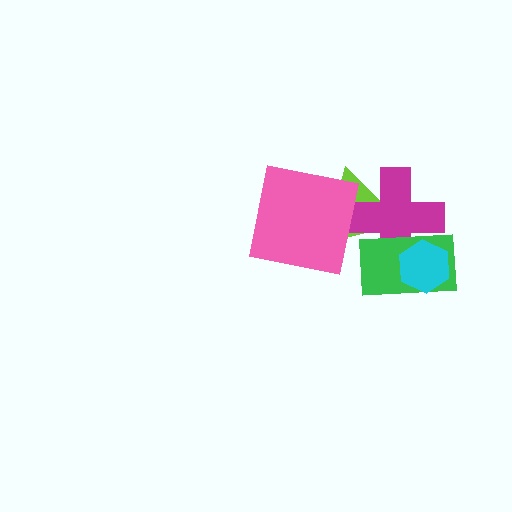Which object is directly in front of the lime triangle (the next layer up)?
The magenta cross is directly in front of the lime triangle.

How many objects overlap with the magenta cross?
3 objects overlap with the magenta cross.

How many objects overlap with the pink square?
1 object overlaps with the pink square.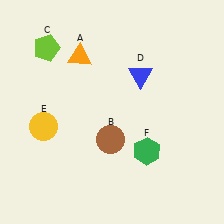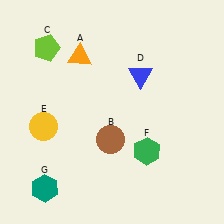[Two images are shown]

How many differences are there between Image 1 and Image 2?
There is 1 difference between the two images.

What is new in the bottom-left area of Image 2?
A teal hexagon (G) was added in the bottom-left area of Image 2.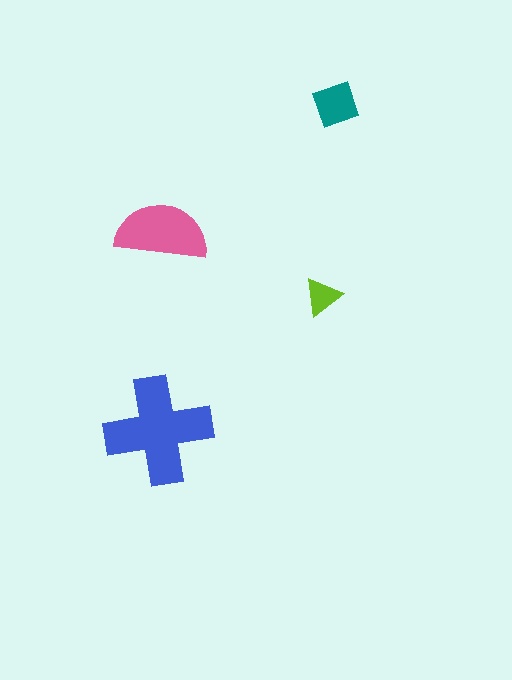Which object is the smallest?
The lime triangle.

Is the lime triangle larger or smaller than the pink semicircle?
Smaller.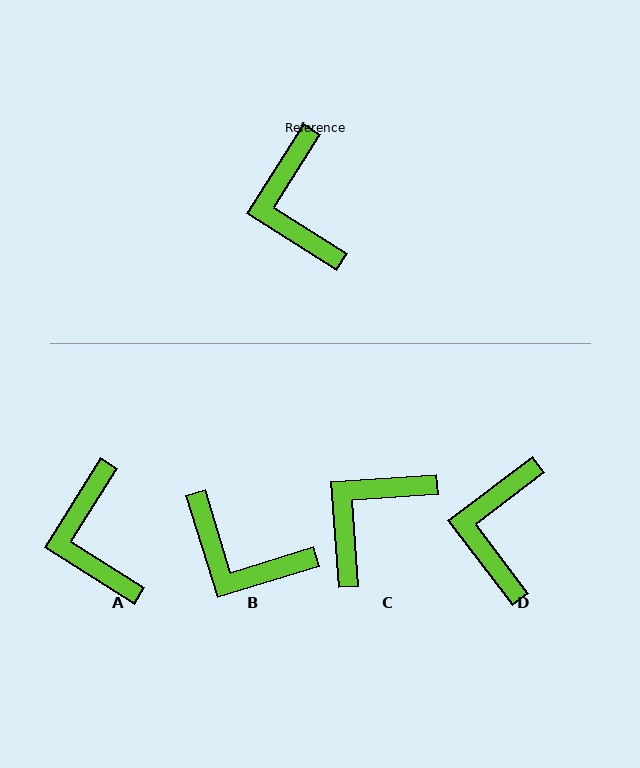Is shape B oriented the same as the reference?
No, it is off by about 49 degrees.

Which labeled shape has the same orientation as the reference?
A.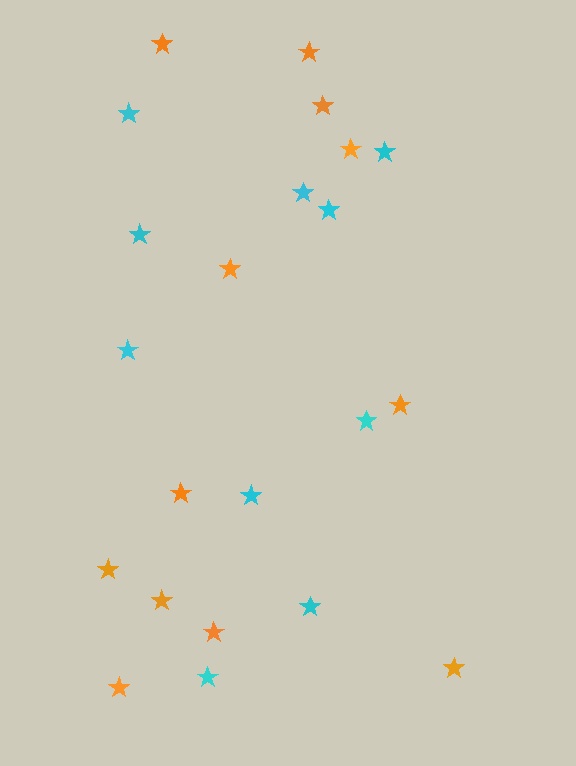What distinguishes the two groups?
There are 2 groups: one group of orange stars (12) and one group of cyan stars (10).